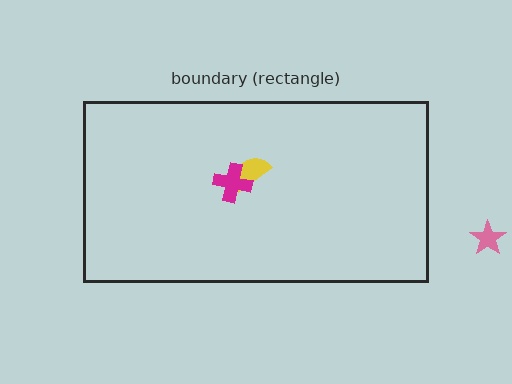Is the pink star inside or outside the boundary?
Outside.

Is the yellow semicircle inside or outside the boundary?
Inside.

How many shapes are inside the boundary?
2 inside, 1 outside.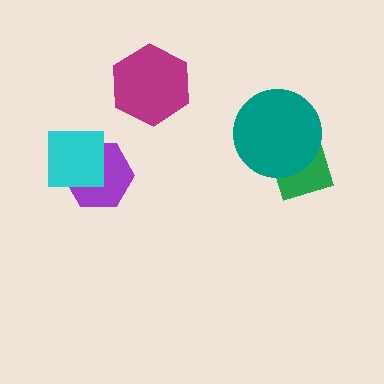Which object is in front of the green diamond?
The teal circle is in front of the green diamond.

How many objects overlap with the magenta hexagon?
0 objects overlap with the magenta hexagon.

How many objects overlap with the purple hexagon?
1 object overlaps with the purple hexagon.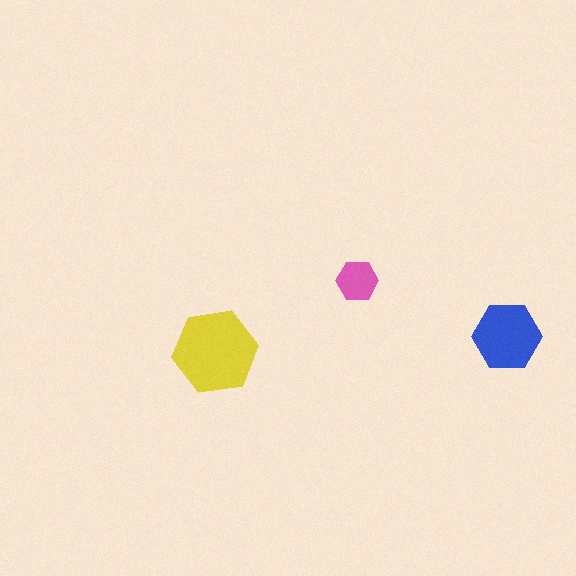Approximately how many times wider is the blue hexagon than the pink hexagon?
About 1.5 times wider.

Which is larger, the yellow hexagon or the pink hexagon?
The yellow one.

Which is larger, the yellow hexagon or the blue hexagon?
The yellow one.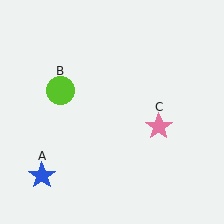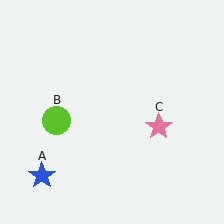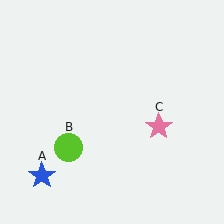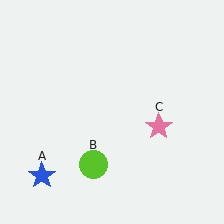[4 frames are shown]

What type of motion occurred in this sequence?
The lime circle (object B) rotated counterclockwise around the center of the scene.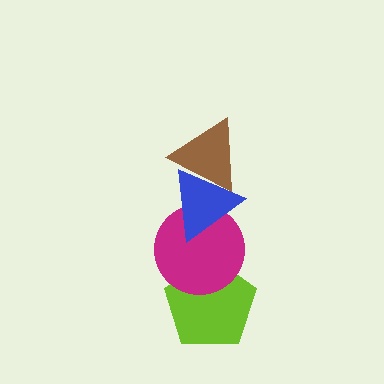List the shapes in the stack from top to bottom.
From top to bottom: the brown triangle, the blue triangle, the magenta circle, the lime pentagon.